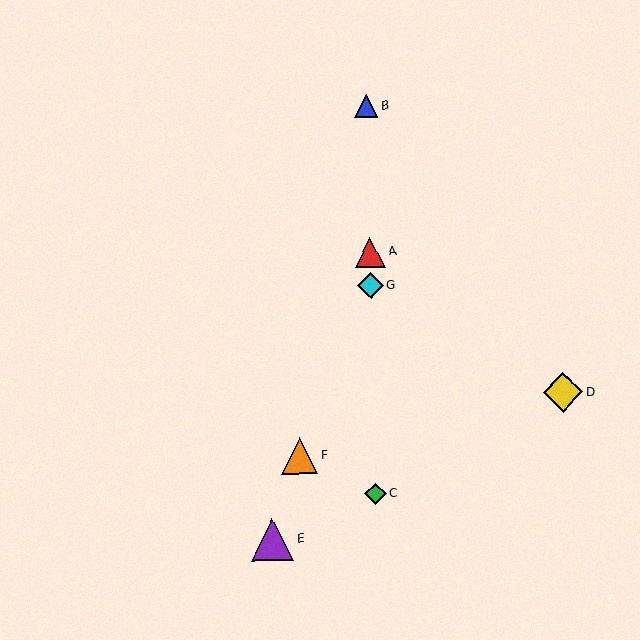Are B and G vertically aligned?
Yes, both are at x≈367.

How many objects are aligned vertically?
4 objects (A, B, C, G) are aligned vertically.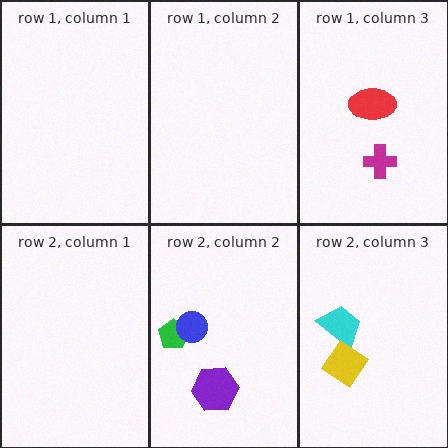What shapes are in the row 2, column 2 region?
The purple hexagon, the green pentagon, the blue circle.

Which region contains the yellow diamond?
The row 2, column 3 region.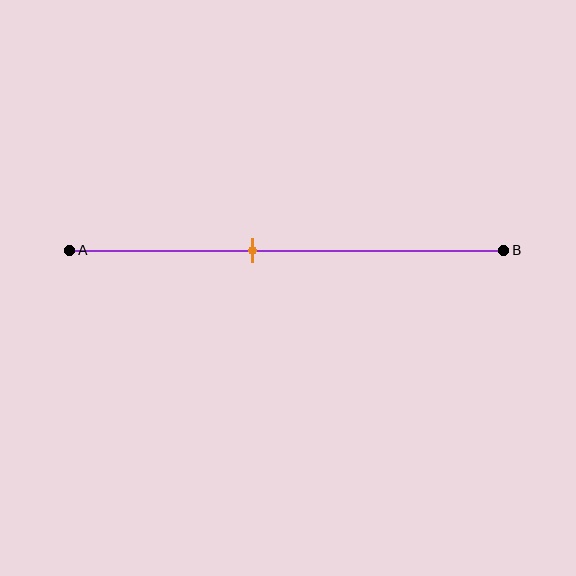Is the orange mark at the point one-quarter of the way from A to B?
No, the mark is at about 40% from A, not at the 25% one-quarter point.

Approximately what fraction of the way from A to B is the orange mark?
The orange mark is approximately 40% of the way from A to B.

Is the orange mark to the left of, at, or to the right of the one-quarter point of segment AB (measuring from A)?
The orange mark is to the right of the one-quarter point of segment AB.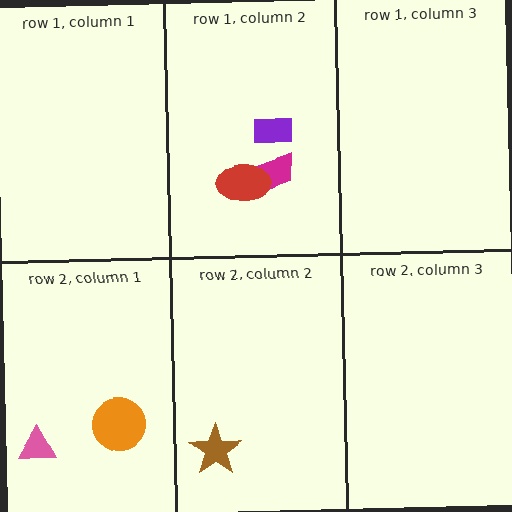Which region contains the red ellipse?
The row 1, column 2 region.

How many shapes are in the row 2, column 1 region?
2.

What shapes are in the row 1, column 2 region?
The purple rectangle, the magenta trapezoid, the red ellipse.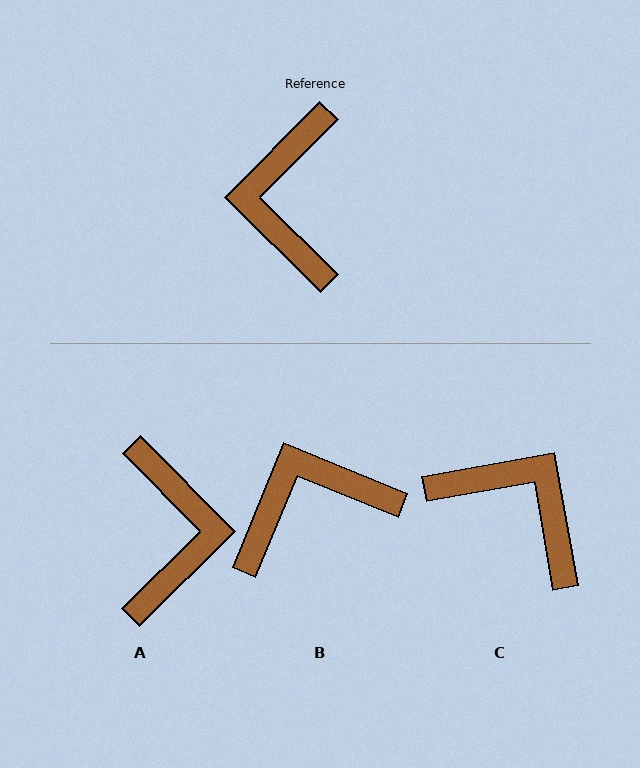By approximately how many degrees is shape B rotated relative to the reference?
Approximately 67 degrees clockwise.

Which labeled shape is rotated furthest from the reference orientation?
A, about 180 degrees away.